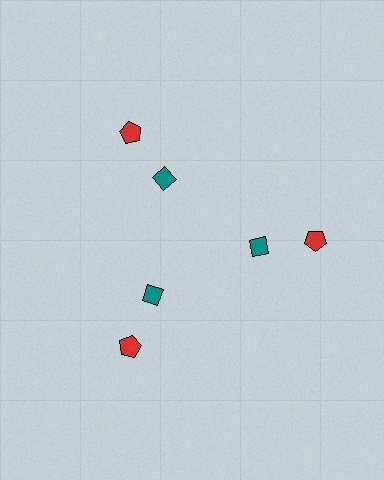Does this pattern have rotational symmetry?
Yes, this pattern has 3-fold rotational symmetry. It looks the same after rotating 120 degrees around the center.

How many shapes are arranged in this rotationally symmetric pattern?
There are 6 shapes, arranged in 3 groups of 2.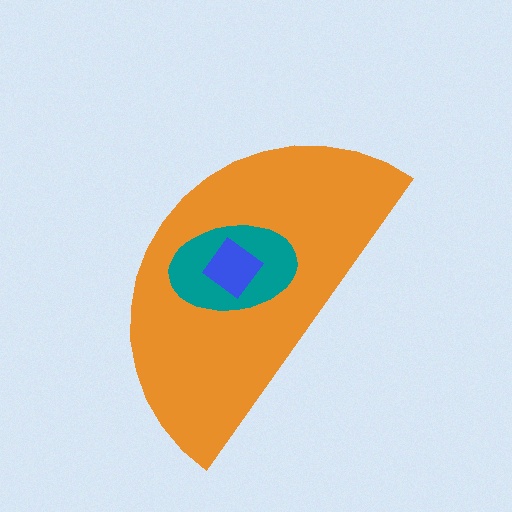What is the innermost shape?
The blue diamond.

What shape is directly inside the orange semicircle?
The teal ellipse.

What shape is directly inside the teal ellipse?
The blue diamond.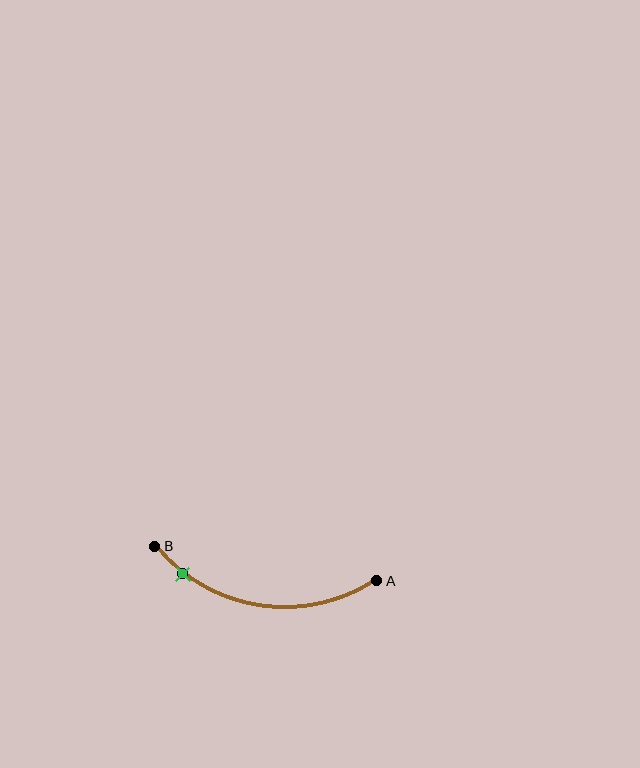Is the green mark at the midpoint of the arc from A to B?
No. The green mark lies on the arc but is closer to endpoint B. The arc midpoint would be at the point on the curve equidistant along the arc from both A and B.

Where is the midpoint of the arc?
The arc midpoint is the point on the curve farthest from the straight line joining A and B. It sits below that line.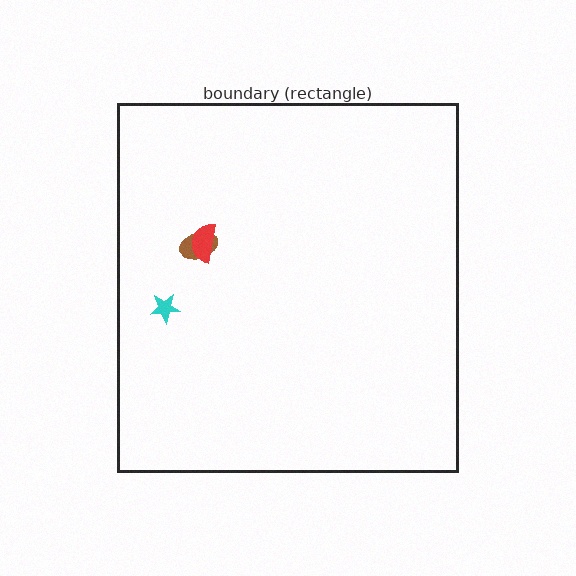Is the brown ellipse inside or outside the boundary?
Inside.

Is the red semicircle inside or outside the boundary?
Inside.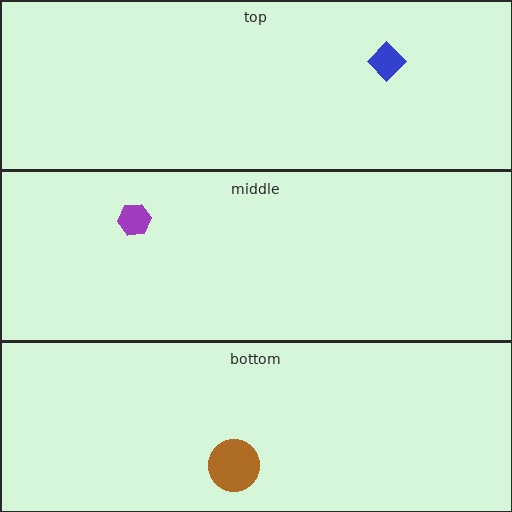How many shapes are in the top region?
1.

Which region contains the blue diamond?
The top region.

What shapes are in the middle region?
The purple hexagon.